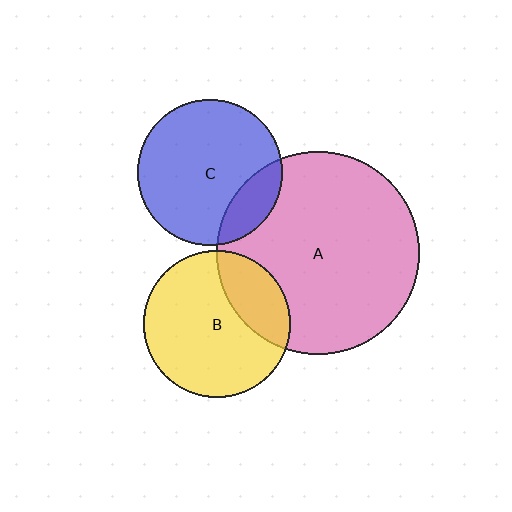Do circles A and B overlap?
Yes.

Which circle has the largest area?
Circle A (pink).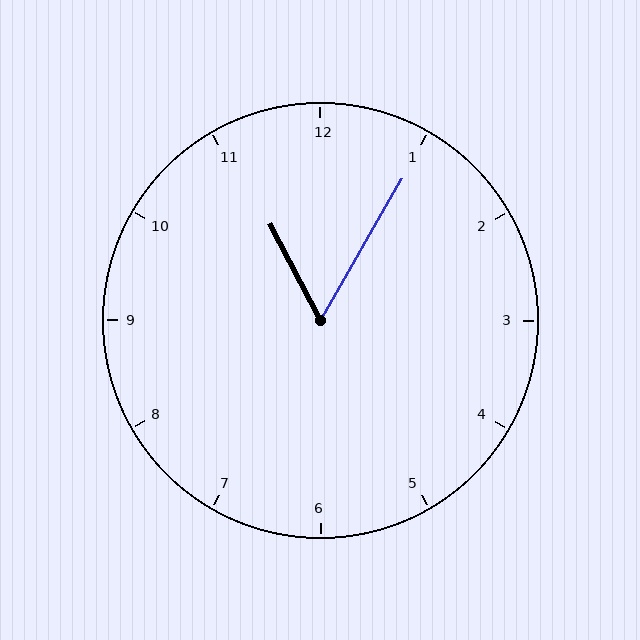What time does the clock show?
11:05.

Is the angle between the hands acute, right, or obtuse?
It is acute.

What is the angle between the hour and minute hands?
Approximately 58 degrees.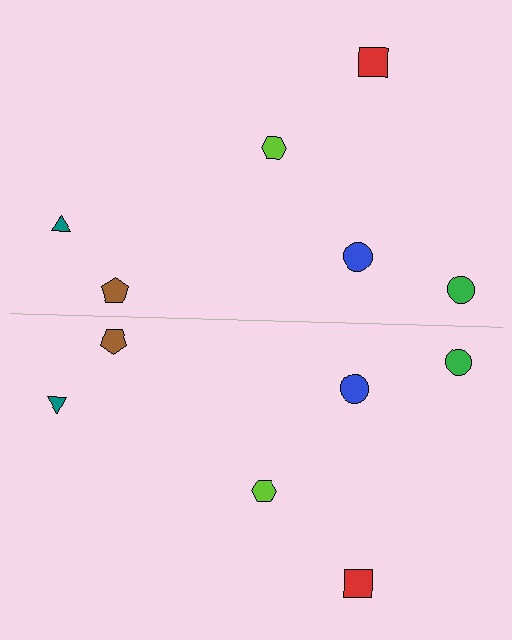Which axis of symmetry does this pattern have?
The pattern has a horizontal axis of symmetry running through the center of the image.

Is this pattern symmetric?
Yes, this pattern has bilateral (reflection) symmetry.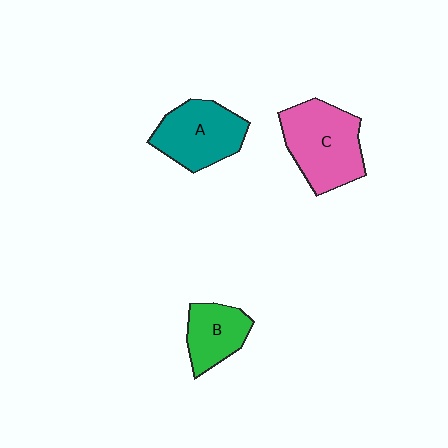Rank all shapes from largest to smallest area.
From largest to smallest: C (pink), A (teal), B (green).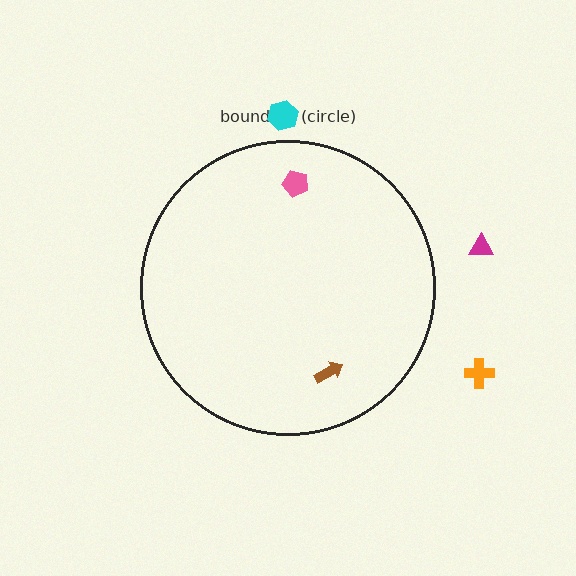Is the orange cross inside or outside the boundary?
Outside.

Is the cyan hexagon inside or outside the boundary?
Outside.